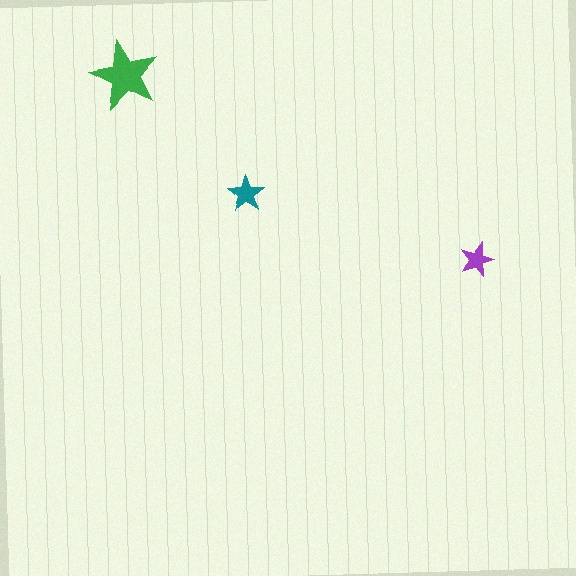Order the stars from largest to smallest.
the green one, the teal one, the purple one.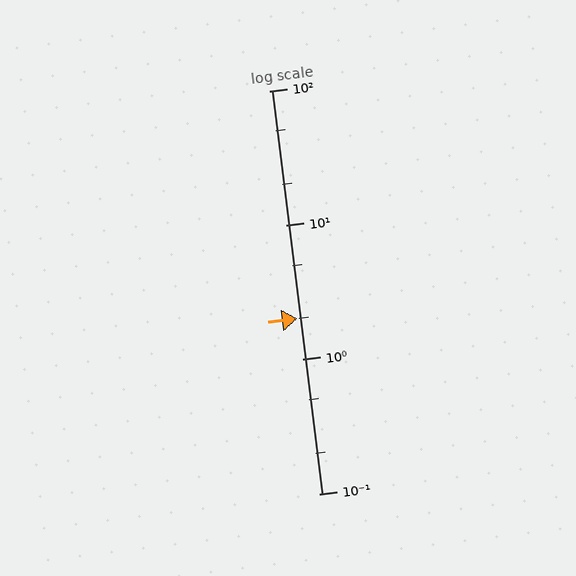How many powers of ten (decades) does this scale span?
The scale spans 3 decades, from 0.1 to 100.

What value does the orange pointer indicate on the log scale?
The pointer indicates approximately 2.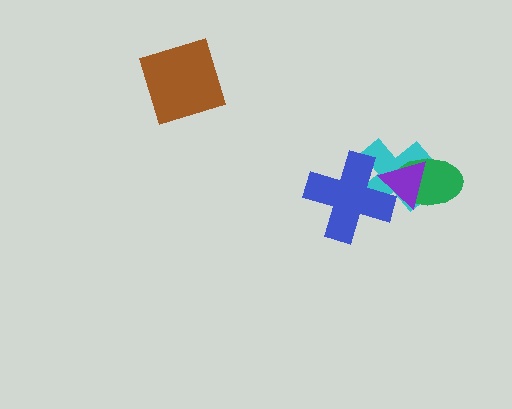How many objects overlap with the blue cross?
2 objects overlap with the blue cross.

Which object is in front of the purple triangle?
The blue cross is in front of the purple triangle.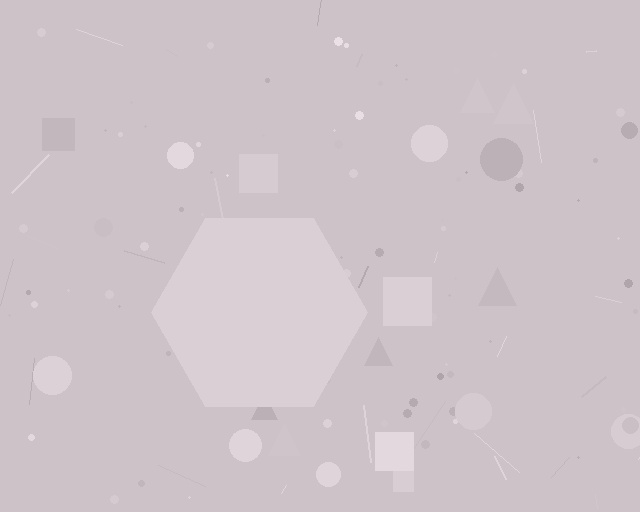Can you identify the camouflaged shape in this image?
The camouflaged shape is a hexagon.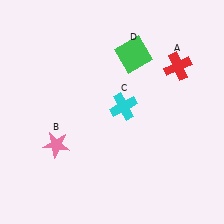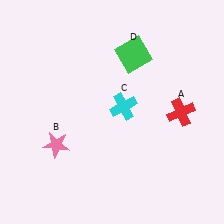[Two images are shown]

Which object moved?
The red cross (A) moved down.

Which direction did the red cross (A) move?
The red cross (A) moved down.